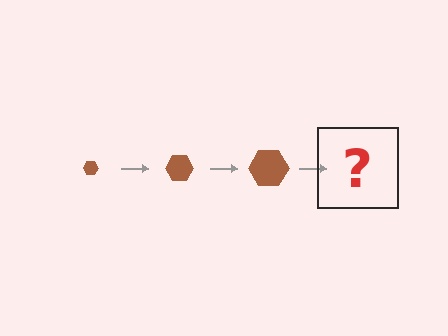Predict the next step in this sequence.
The next step is a brown hexagon, larger than the previous one.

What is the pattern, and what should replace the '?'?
The pattern is that the hexagon gets progressively larger each step. The '?' should be a brown hexagon, larger than the previous one.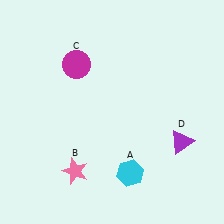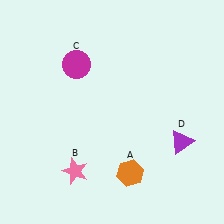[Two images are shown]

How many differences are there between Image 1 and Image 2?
There is 1 difference between the two images.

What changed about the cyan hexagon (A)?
In Image 1, A is cyan. In Image 2, it changed to orange.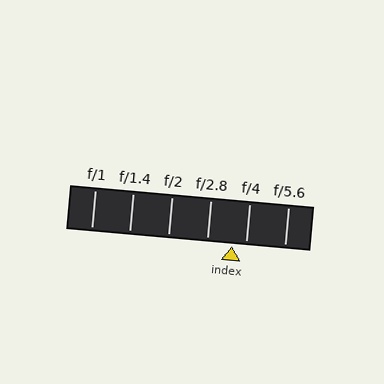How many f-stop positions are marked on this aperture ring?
There are 6 f-stop positions marked.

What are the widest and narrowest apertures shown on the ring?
The widest aperture shown is f/1 and the narrowest is f/5.6.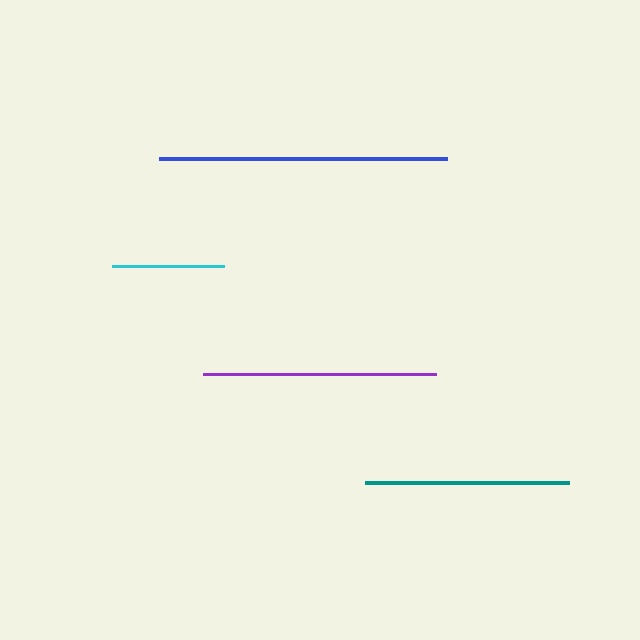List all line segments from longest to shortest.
From longest to shortest: blue, purple, teal, cyan.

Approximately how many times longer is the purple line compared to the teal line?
The purple line is approximately 1.1 times the length of the teal line.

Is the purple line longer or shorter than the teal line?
The purple line is longer than the teal line.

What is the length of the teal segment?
The teal segment is approximately 204 pixels long.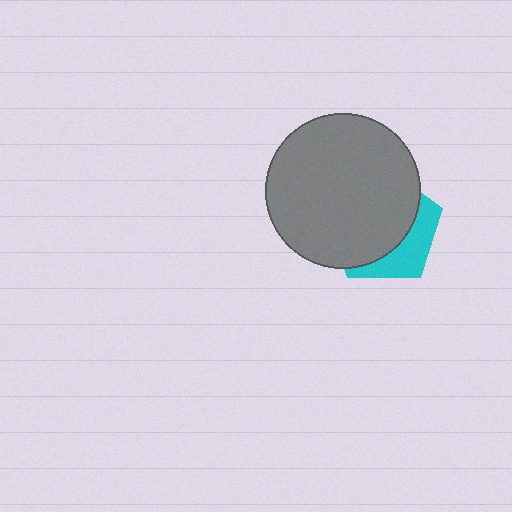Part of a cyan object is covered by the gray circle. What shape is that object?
It is a pentagon.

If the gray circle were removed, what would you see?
You would see the complete cyan pentagon.